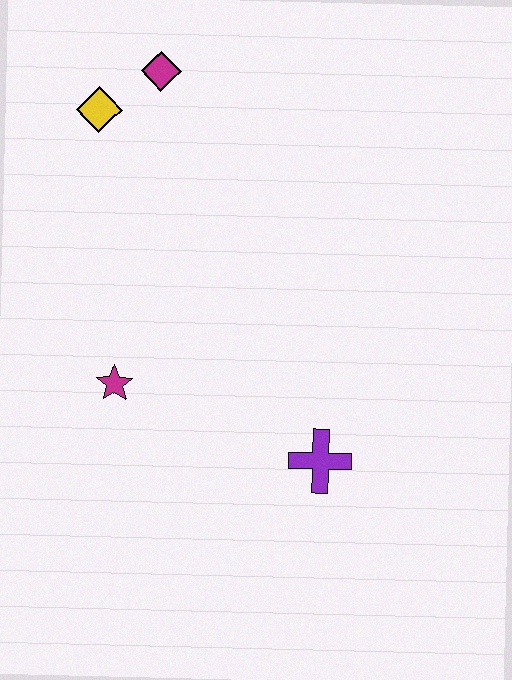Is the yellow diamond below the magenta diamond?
Yes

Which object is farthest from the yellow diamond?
The purple cross is farthest from the yellow diamond.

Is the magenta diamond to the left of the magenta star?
No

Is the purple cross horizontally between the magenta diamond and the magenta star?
No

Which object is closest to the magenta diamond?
The yellow diamond is closest to the magenta diamond.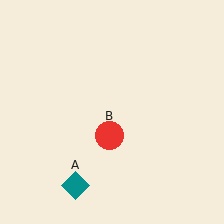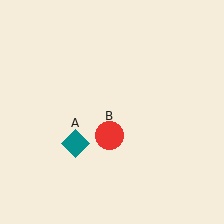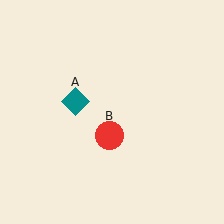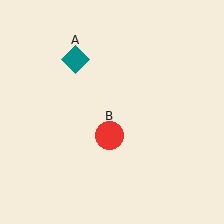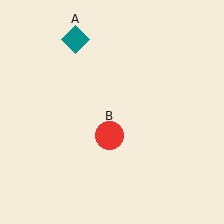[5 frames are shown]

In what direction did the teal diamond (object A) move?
The teal diamond (object A) moved up.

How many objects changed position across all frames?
1 object changed position: teal diamond (object A).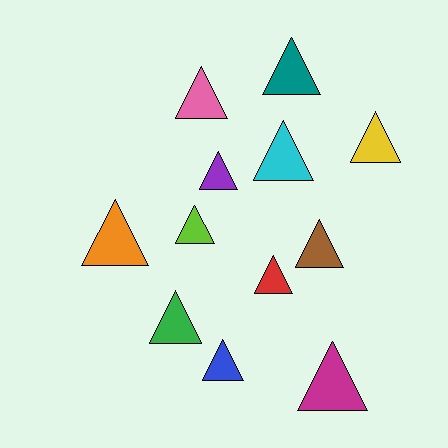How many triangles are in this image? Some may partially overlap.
There are 12 triangles.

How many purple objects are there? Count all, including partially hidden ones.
There is 1 purple object.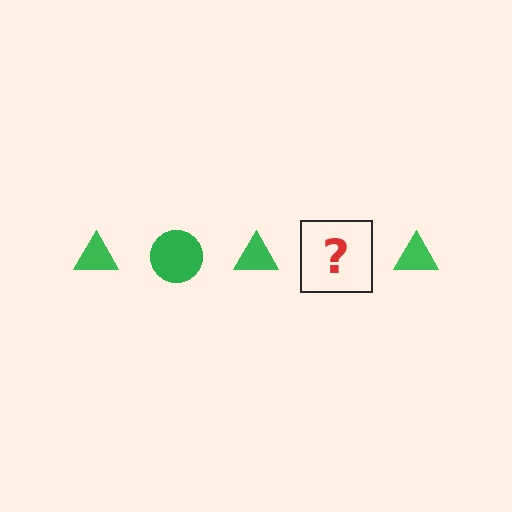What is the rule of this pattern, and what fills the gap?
The rule is that the pattern cycles through triangle, circle shapes in green. The gap should be filled with a green circle.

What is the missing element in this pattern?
The missing element is a green circle.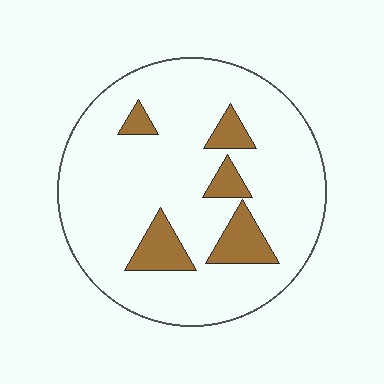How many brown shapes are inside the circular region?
5.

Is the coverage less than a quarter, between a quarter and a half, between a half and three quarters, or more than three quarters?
Less than a quarter.